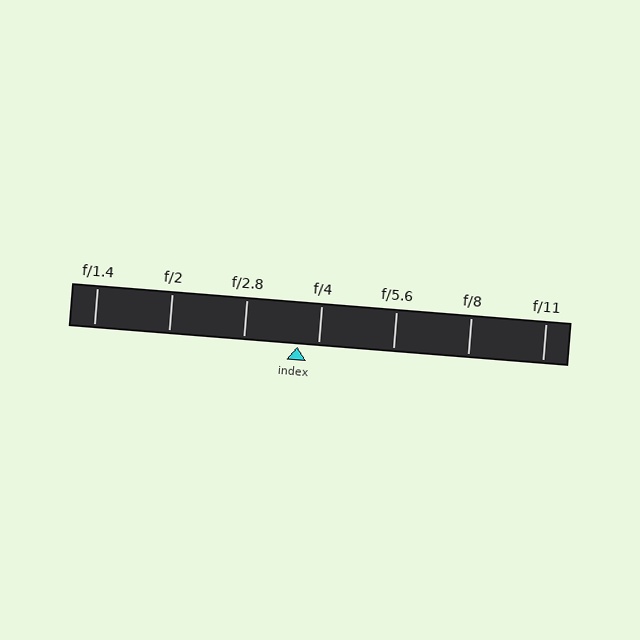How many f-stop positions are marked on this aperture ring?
There are 7 f-stop positions marked.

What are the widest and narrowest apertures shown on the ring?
The widest aperture shown is f/1.4 and the narrowest is f/11.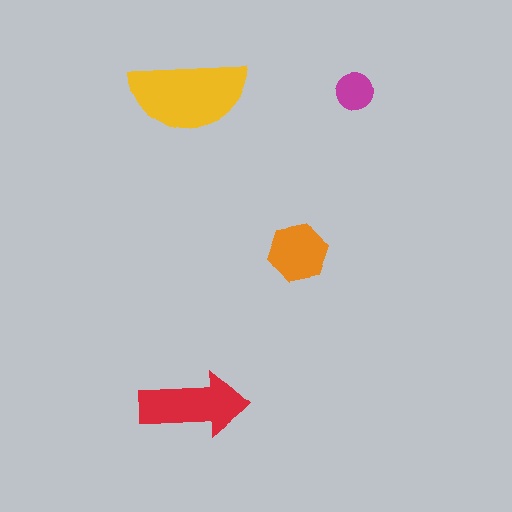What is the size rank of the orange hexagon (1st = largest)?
3rd.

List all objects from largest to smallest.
The yellow semicircle, the red arrow, the orange hexagon, the magenta circle.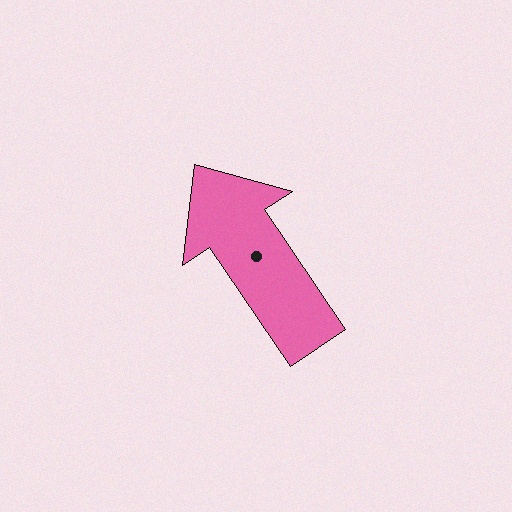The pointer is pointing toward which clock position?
Roughly 11 o'clock.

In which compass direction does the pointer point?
Northwest.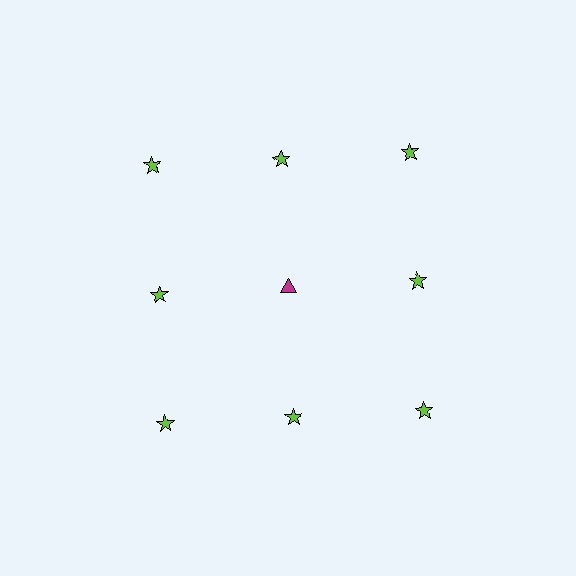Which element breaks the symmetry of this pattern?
The magenta triangle in the second row, second from left column breaks the symmetry. All other shapes are lime stars.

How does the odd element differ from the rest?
It differs in both color (magenta instead of lime) and shape (triangle instead of star).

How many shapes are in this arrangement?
There are 9 shapes arranged in a grid pattern.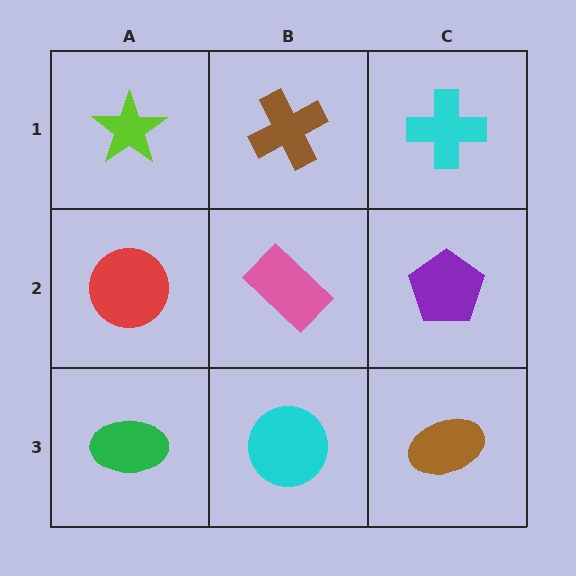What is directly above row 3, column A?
A red circle.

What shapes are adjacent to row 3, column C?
A purple pentagon (row 2, column C), a cyan circle (row 3, column B).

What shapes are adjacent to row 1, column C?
A purple pentagon (row 2, column C), a brown cross (row 1, column B).